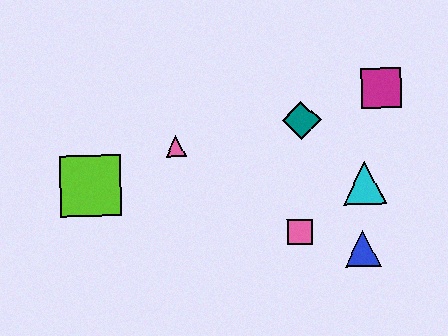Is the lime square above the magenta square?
No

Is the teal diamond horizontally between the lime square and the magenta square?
Yes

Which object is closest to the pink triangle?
The lime square is closest to the pink triangle.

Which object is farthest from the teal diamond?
The lime square is farthest from the teal diamond.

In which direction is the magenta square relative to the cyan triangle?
The magenta square is above the cyan triangle.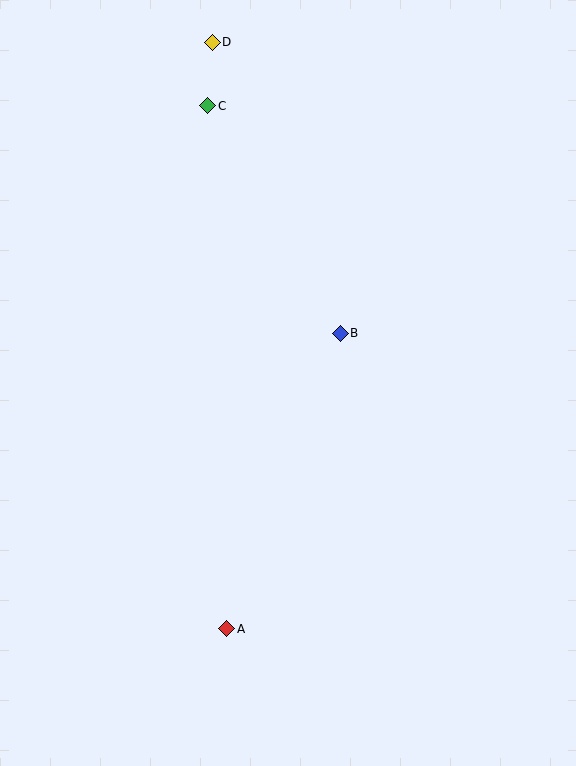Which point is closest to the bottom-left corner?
Point A is closest to the bottom-left corner.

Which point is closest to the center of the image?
Point B at (340, 333) is closest to the center.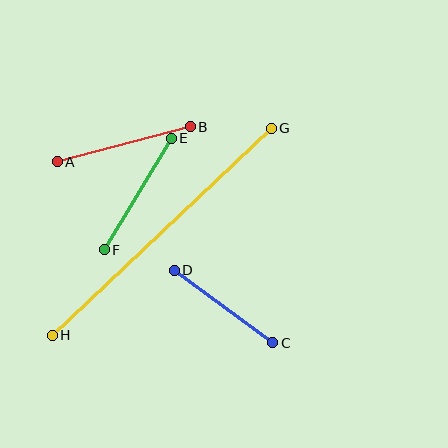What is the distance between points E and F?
The distance is approximately 130 pixels.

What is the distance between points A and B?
The distance is approximately 138 pixels.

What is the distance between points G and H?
The distance is approximately 301 pixels.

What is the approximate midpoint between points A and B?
The midpoint is at approximately (124, 144) pixels.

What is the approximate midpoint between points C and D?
The midpoint is at approximately (223, 306) pixels.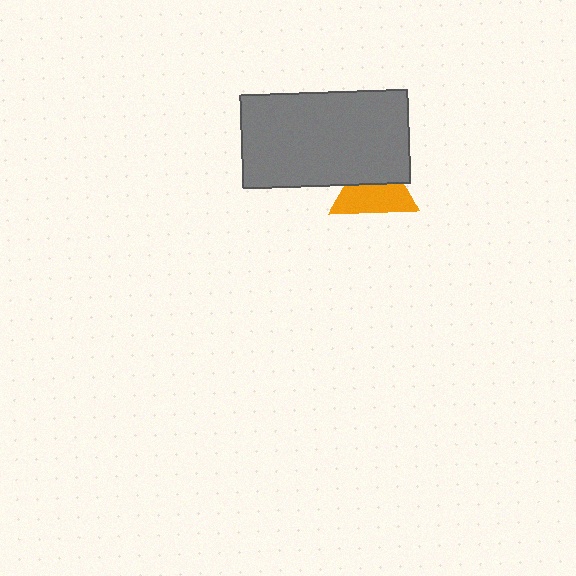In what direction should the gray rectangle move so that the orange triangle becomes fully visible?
The gray rectangle should move up. That is the shortest direction to clear the overlap and leave the orange triangle fully visible.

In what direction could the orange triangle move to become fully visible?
The orange triangle could move down. That would shift it out from behind the gray rectangle entirely.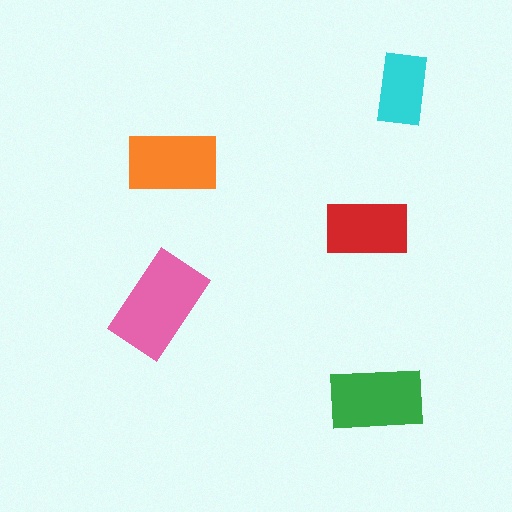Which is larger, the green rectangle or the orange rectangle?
The green one.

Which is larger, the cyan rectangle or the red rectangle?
The red one.